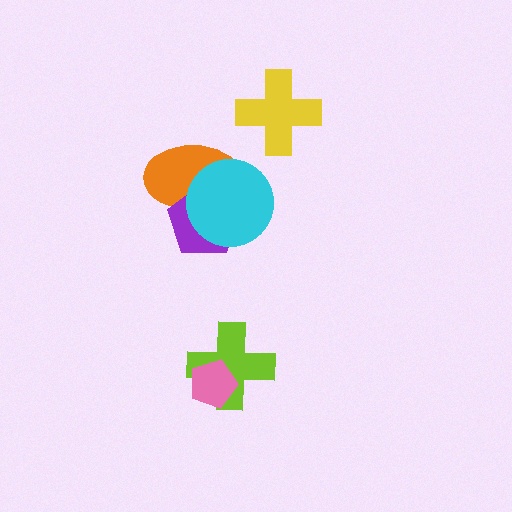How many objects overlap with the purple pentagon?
2 objects overlap with the purple pentagon.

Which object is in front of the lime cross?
The pink pentagon is in front of the lime cross.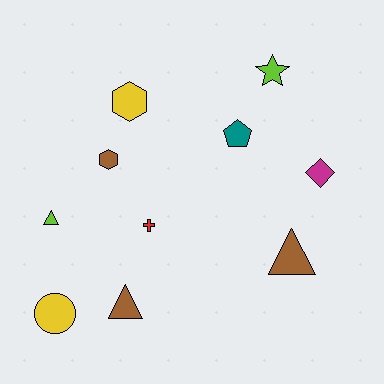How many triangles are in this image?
There are 3 triangles.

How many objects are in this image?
There are 10 objects.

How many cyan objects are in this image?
There are no cyan objects.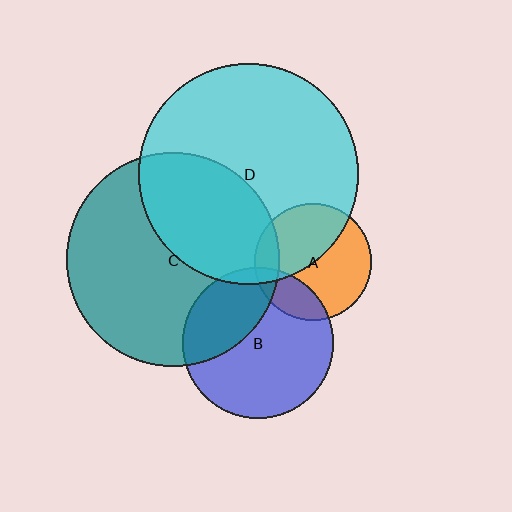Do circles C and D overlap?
Yes.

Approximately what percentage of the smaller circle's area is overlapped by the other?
Approximately 35%.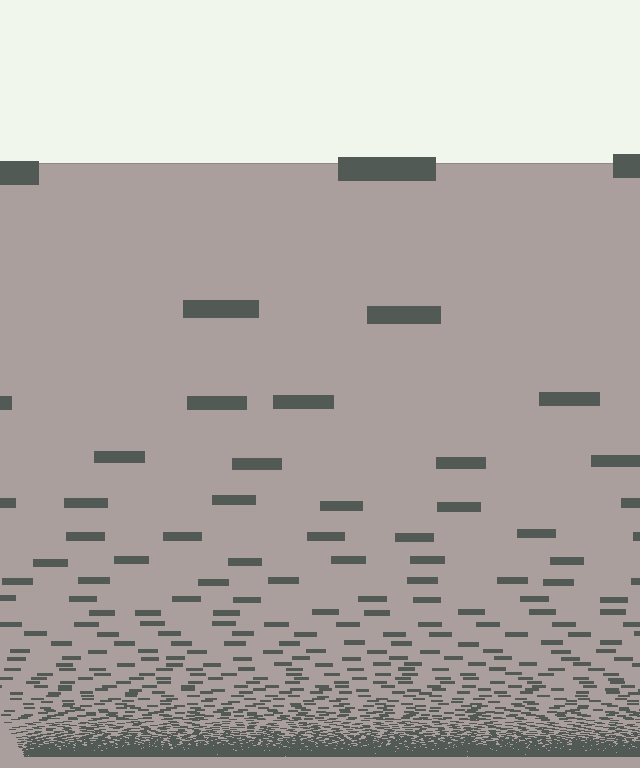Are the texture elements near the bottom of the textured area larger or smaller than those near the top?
Smaller. The gradient is inverted — elements near the bottom are smaller and denser.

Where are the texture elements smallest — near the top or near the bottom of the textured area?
Near the bottom.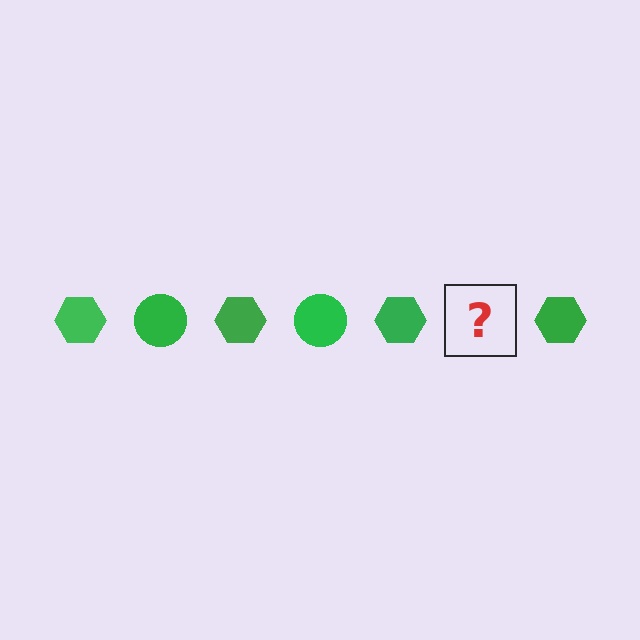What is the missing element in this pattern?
The missing element is a green circle.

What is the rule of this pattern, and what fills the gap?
The rule is that the pattern cycles through hexagon, circle shapes in green. The gap should be filled with a green circle.